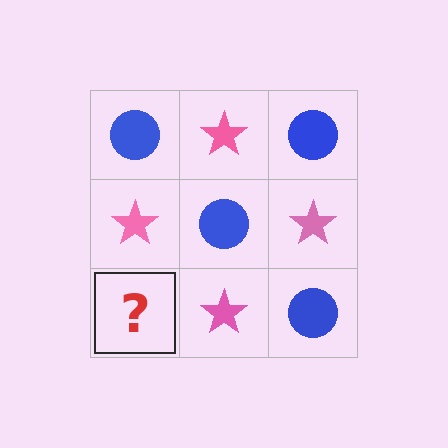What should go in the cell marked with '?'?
The missing cell should contain a blue circle.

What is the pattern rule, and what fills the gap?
The rule is that it alternates blue circle and pink star in a checkerboard pattern. The gap should be filled with a blue circle.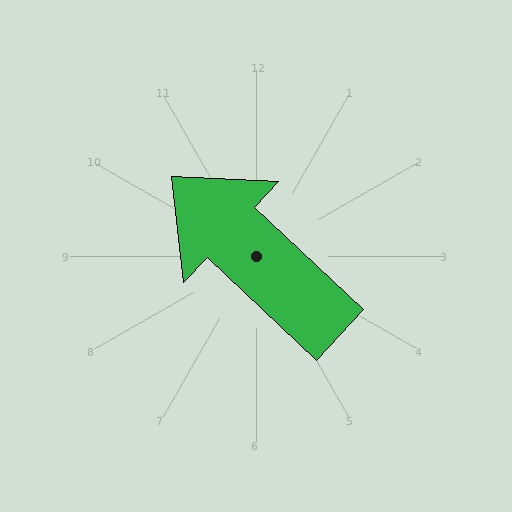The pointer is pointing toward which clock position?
Roughly 10 o'clock.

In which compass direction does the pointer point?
Northwest.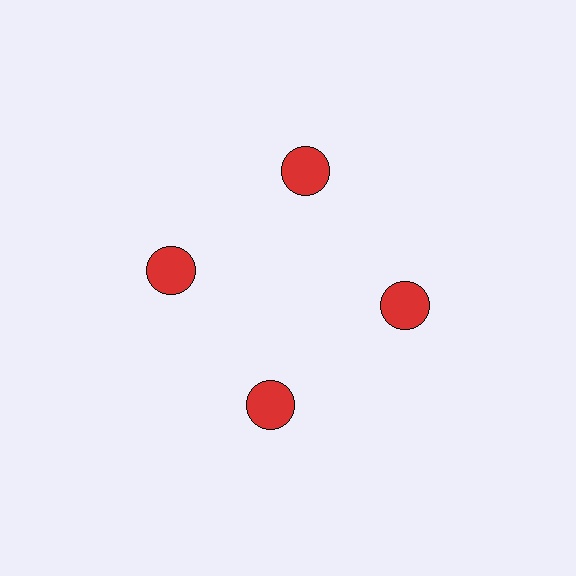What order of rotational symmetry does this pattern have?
This pattern has 4-fold rotational symmetry.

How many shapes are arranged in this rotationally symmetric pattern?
There are 4 shapes, arranged in 4 groups of 1.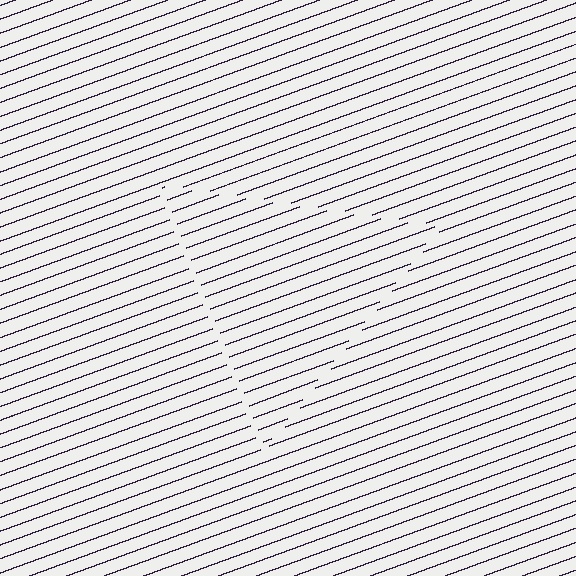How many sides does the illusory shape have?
3 sides — the line-ends trace a triangle.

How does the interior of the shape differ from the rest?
The interior of the shape contains the same grating, shifted by half a period — the contour is defined by the phase discontinuity where line-ends from the inner and outer gratings abut.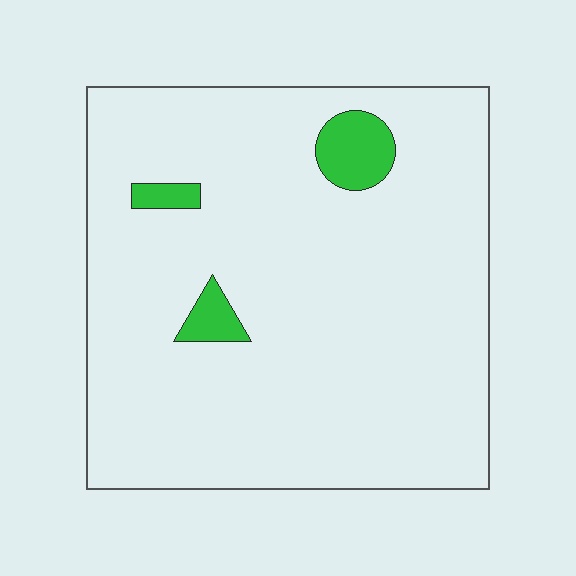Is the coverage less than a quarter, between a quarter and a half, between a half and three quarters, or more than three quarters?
Less than a quarter.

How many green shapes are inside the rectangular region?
3.